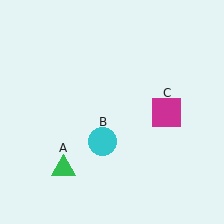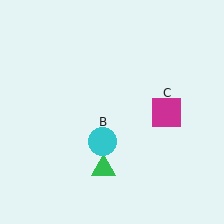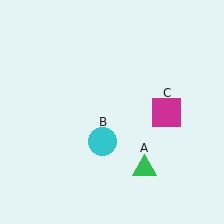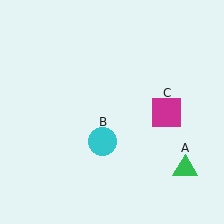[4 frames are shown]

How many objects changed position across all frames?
1 object changed position: green triangle (object A).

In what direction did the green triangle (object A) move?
The green triangle (object A) moved right.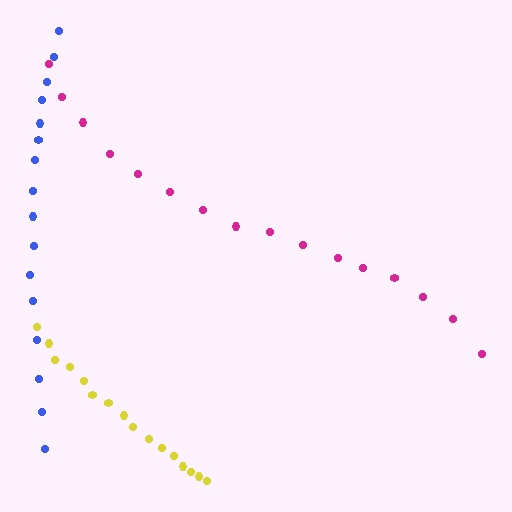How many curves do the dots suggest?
There are 3 distinct paths.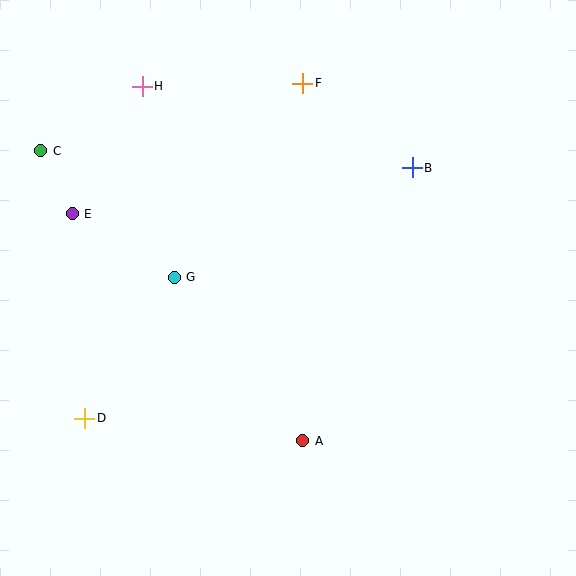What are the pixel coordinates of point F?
Point F is at (303, 83).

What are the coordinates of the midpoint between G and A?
The midpoint between G and A is at (238, 359).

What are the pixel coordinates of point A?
Point A is at (303, 441).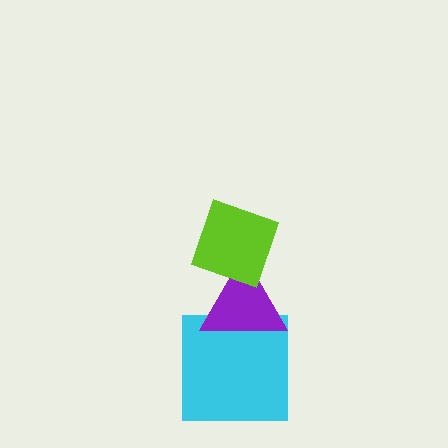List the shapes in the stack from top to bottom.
From top to bottom: the lime diamond, the purple triangle, the cyan square.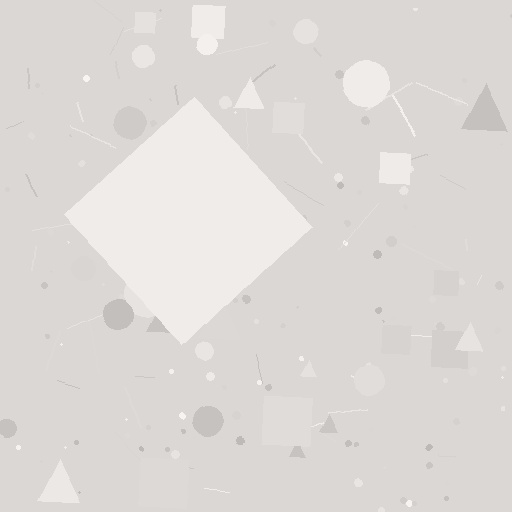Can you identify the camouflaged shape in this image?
The camouflaged shape is a diamond.